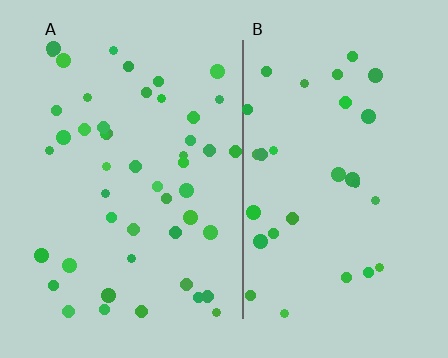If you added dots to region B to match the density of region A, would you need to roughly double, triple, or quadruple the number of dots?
Approximately double.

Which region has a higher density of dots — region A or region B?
A (the left).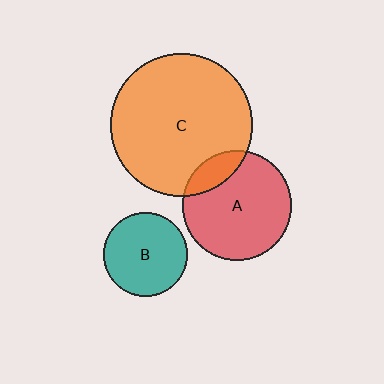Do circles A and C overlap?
Yes.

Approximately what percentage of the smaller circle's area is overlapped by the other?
Approximately 15%.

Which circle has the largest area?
Circle C (orange).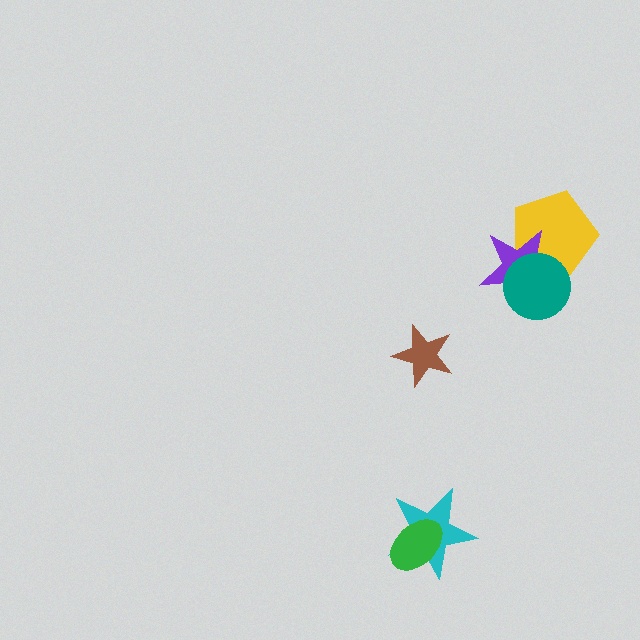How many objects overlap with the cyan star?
1 object overlaps with the cyan star.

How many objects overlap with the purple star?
2 objects overlap with the purple star.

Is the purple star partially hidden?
Yes, it is partially covered by another shape.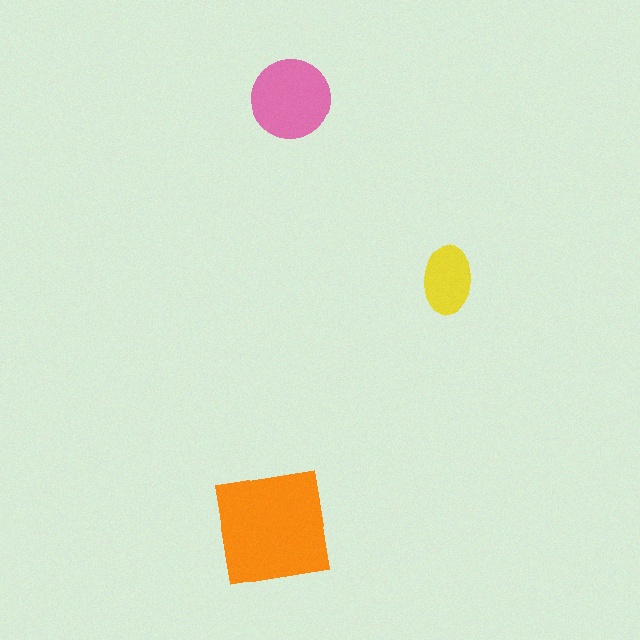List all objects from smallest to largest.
The yellow ellipse, the pink circle, the orange square.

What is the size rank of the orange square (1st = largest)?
1st.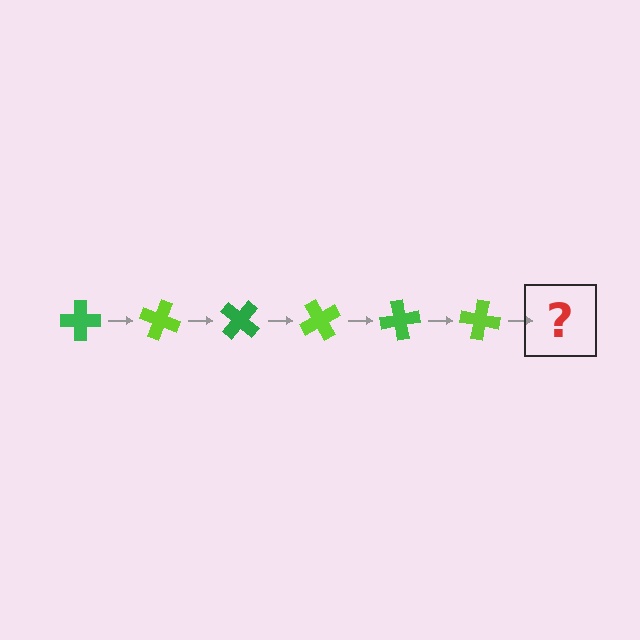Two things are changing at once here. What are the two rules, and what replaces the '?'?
The two rules are that it rotates 20 degrees each step and the color cycles through green and lime. The '?' should be a green cross, rotated 120 degrees from the start.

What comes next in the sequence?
The next element should be a green cross, rotated 120 degrees from the start.